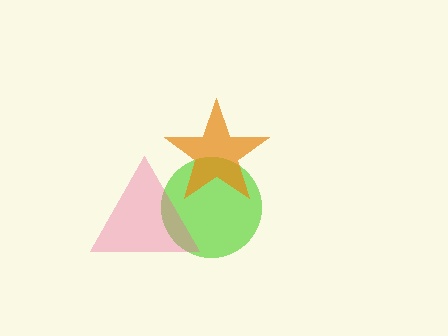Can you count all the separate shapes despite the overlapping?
Yes, there are 3 separate shapes.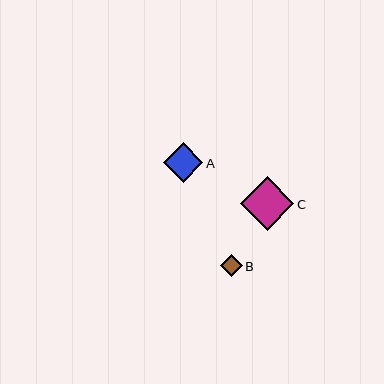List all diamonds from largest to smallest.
From largest to smallest: C, A, B.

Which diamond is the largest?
Diamond C is the largest with a size of approximately 53 pixels.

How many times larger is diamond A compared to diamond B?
Diamond A is approximately 1.8 times the size of diamond B.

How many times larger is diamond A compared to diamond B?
Diamond A is approximately 1.8 times the size of diamond B.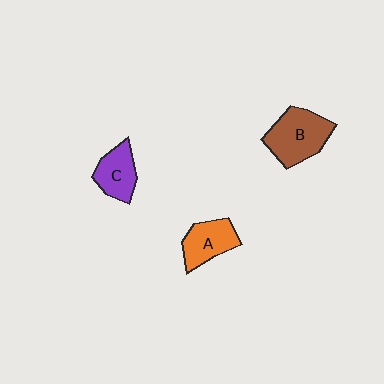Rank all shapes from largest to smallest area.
From largest to smallest: B (brown), A (orange), C (purple).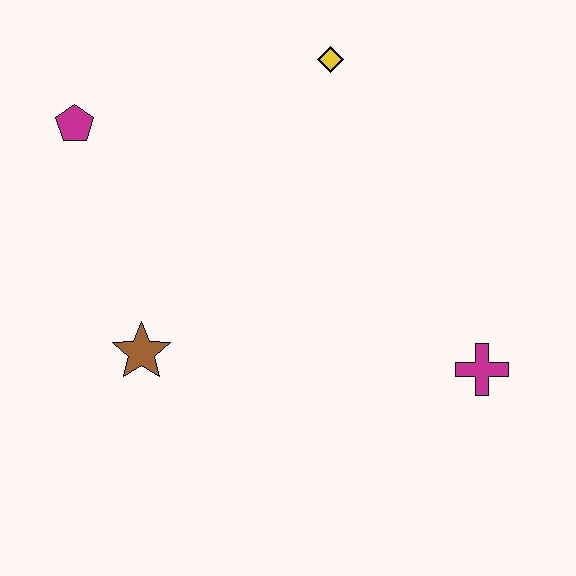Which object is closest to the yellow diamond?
The magenta pentagon is closest to the yellow diamond.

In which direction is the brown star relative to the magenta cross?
The brown star is to the left of the magenta cross.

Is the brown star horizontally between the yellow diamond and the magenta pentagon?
Yes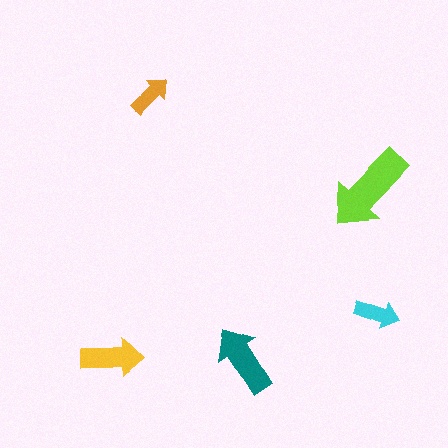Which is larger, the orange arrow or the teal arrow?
The teal one.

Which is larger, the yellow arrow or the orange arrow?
The yellow one.